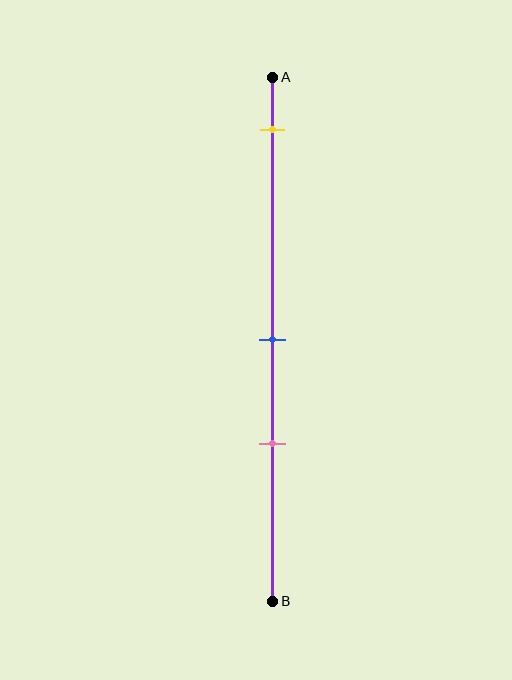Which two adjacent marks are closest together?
The blue and pink marks are the closest adjacent pair.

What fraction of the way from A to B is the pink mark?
The pink mark is approximately 70% (0.7) of the way from A to B.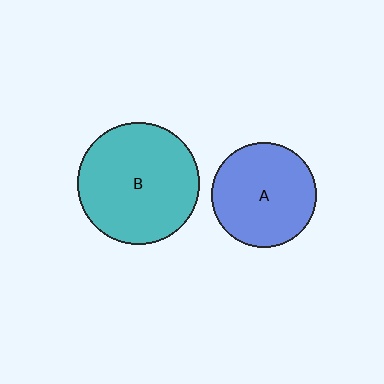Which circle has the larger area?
Circle B (teal).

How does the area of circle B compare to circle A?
Approximately 1.3 times.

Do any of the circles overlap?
No, none of the circles overlap.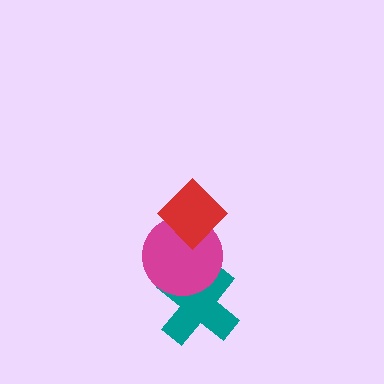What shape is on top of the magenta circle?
The red diamond is on top of the magenta circle.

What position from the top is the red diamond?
The red diamond is 1st from the top.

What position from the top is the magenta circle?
The magenta circle is 2nd from the top.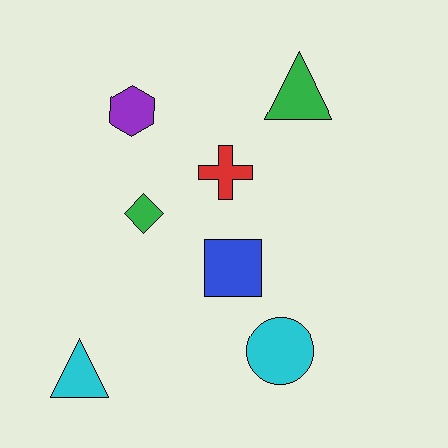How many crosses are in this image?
There is 1 cross.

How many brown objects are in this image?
There are no brown objects.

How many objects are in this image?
There are 7 objects.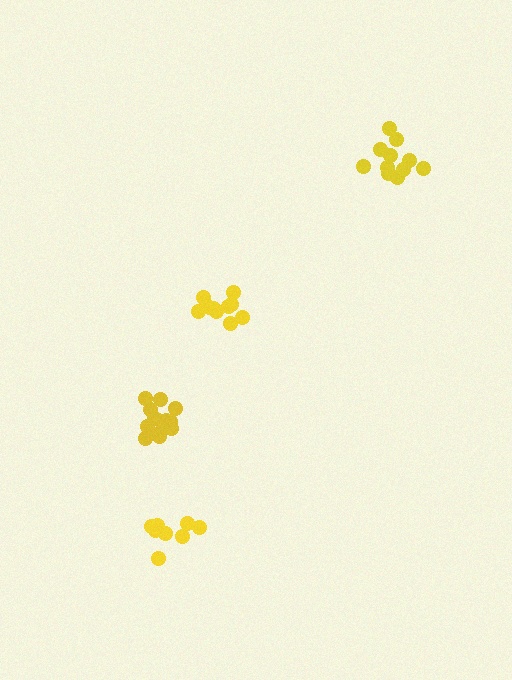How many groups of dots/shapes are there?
There are 4 groups.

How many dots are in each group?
Group 1: 10 dots, Group 2: 14 dots, Group 3: 11 dots, Group 4: 8 dots (43 total).